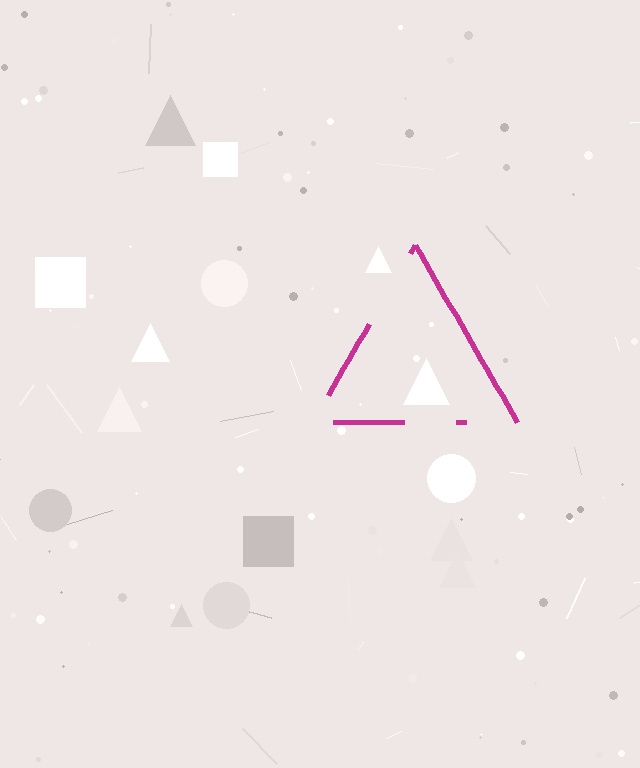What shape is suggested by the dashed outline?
The dashed outline suggests a triangle.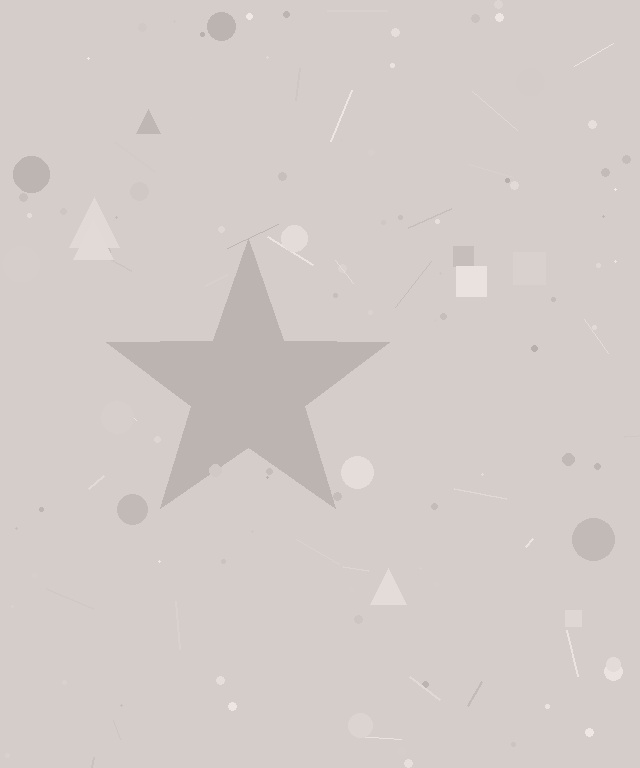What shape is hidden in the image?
A star is hidden in the image.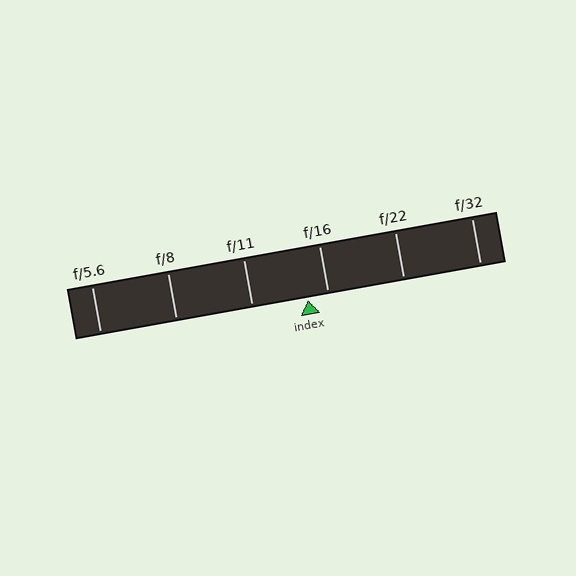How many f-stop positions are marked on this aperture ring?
There are 6 f-stop positions marked.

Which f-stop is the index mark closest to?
The index mark is closest to f/16.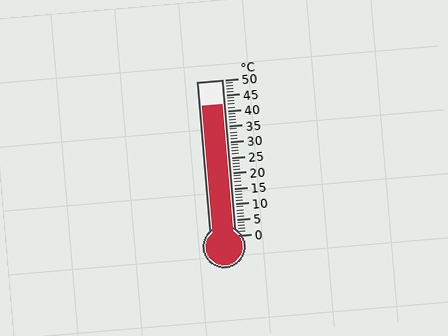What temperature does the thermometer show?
The thermometer shows approximately 42°C.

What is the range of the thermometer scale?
The thermometer scale ranges from 0°C to 50°C.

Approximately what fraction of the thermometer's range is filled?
The thermometer is filled to approximately 85% of its range.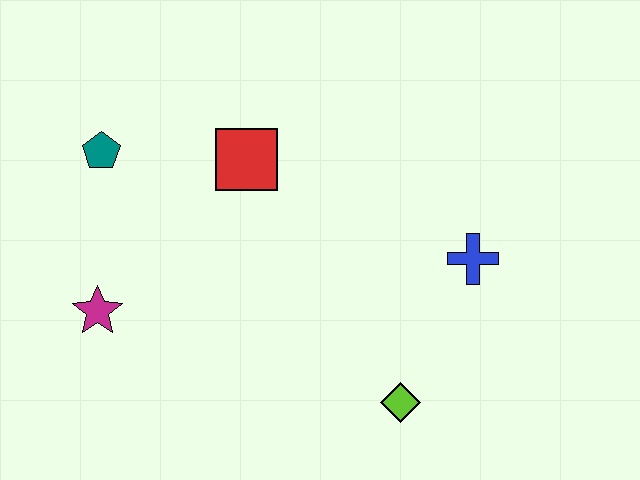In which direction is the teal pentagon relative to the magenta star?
The teal pentagon is above the magenta star.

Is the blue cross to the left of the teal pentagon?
No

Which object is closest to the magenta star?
The teal pentagon is closest to the magenta star.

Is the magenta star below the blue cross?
Yes